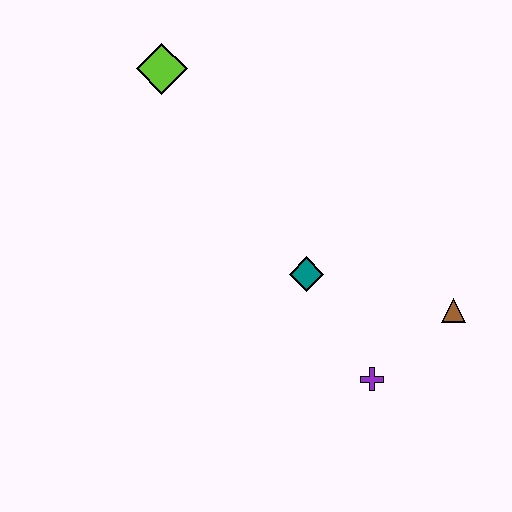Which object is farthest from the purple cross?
The lime diamond is farthest from the purple cross.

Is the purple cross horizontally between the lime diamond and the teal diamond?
No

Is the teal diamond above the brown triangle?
Yes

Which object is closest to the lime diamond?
The teal diamond is closest to the lime diamond.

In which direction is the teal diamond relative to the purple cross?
The teal diamond is above the purple cross.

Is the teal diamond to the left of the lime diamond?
No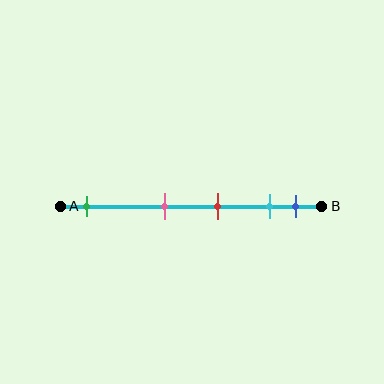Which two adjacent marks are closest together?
The cyan and blue marks are the closest adjacent pair.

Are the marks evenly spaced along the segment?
No, the marks are not evenly spaced.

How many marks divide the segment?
There are 5 marks dividing the segment.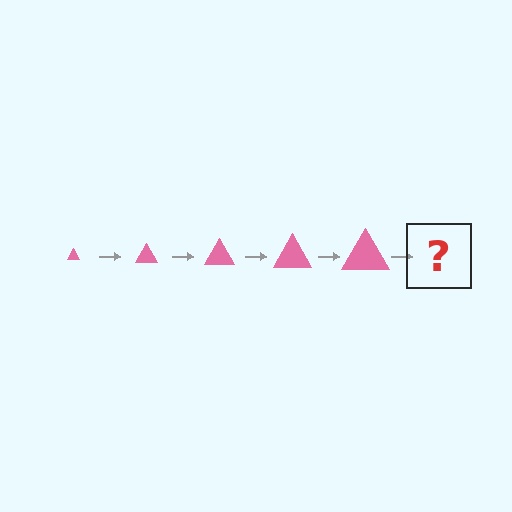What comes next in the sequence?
The next element should be a pink triangle, larger than the previous one.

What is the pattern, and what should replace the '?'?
The pattern is that the triangle gets progressively larger each step. The '?' should be a pink triangle, larger than the previous one.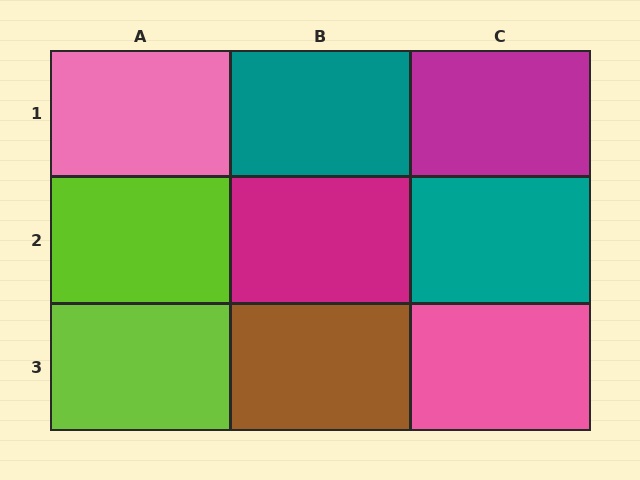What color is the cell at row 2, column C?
Teal.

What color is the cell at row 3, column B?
Brown.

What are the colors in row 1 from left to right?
Pink, teal, magenta.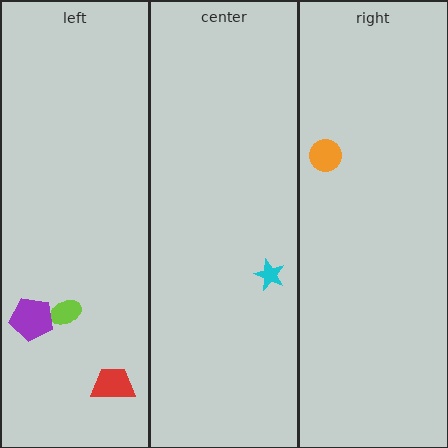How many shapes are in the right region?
1.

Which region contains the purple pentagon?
The left region.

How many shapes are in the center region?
1.